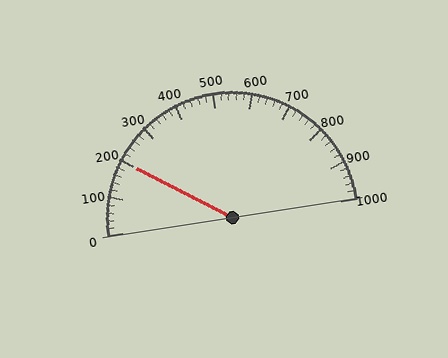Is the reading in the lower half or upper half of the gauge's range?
The reading is in the lower half of the range (0 to 1000).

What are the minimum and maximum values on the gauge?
The gauge ranges from 0 to 1000.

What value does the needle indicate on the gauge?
The needle indicates approximately 200.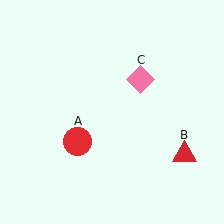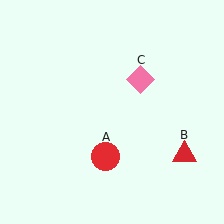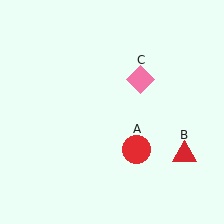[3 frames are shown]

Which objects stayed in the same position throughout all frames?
Red triangle (object B) and pink diamond (object C) remained stationary.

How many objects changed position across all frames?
1 object changed position: red circle (object A).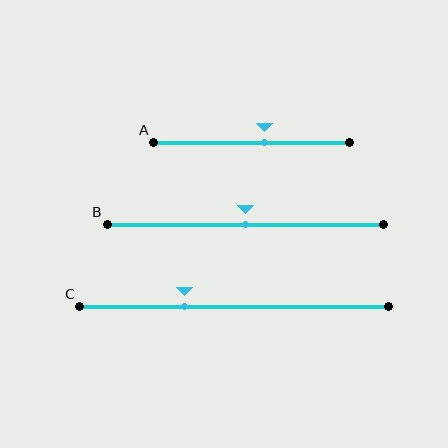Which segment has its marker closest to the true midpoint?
Segment B has its marker closest to the true midpoint.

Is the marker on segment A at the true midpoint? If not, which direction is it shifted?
No, the marker on segment A is shifted to the right by about 7% of the segment length.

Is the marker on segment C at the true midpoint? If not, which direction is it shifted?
No, the marker on segment C is shifted to the left by about 16% of the segment length.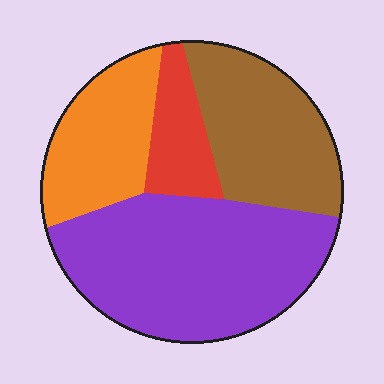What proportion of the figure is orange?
Orange takes up less than a quarter of the figure.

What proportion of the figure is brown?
Brown covers around 25% of the figure.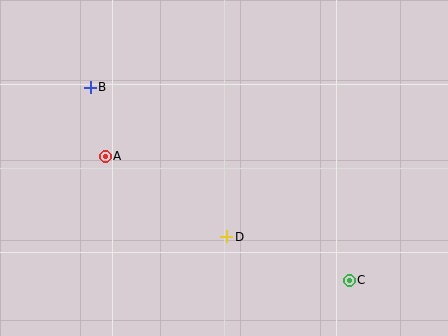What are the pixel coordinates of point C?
Point C is at (349, 280).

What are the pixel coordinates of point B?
Point B is at (90, 87).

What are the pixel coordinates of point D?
Point D is at (227, 237).